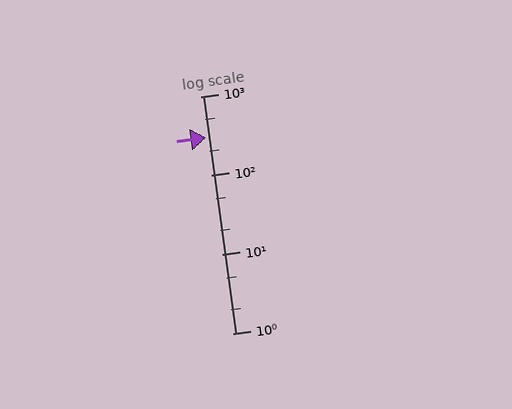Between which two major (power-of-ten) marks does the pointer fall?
The pointer is between 100 and 1000.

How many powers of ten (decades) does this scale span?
The scale spans 3 decades, from 1 to 1000.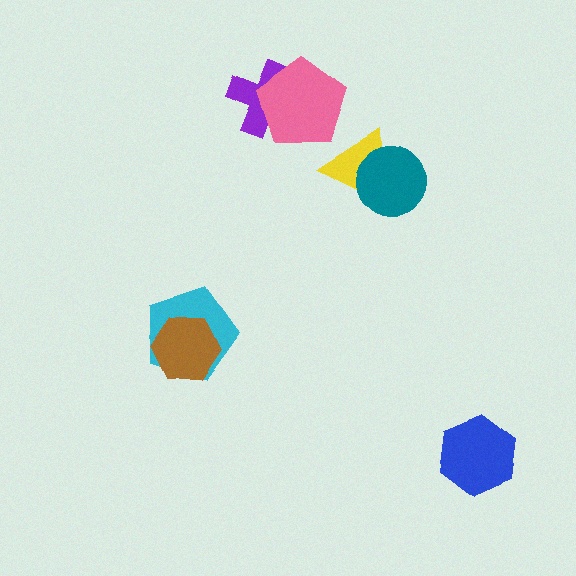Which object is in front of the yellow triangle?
The teal circle is in front of the yellow triangle.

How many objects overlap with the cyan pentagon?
1 object overlaps with the cyan pentagon.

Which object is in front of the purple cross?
The pink pentagon is in front of the purple cross.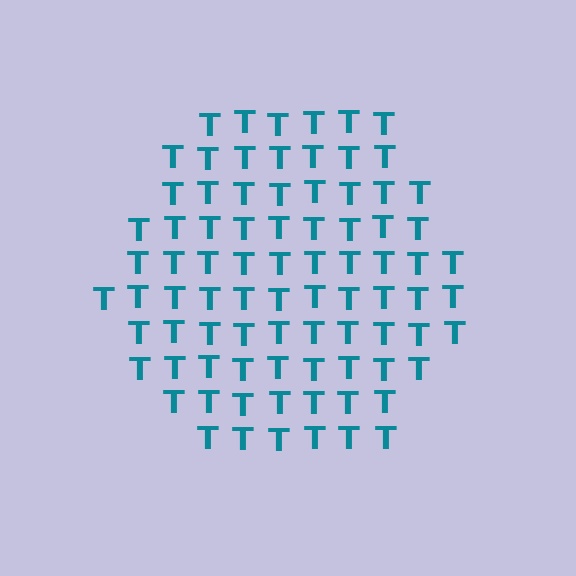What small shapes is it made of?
It is made of small letter T's.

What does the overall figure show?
The overall figure shows a hexagon.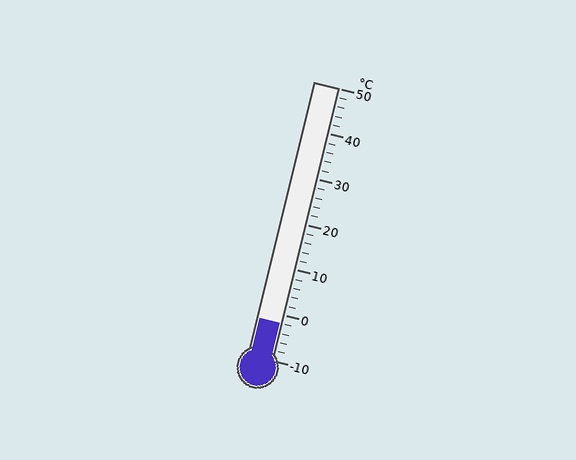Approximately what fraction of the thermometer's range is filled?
The thermometer is filled to approximately 15% of its range.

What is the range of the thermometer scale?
The thermometer scale ranges from -10°C to 50°C.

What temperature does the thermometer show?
The thermometer shows approximately -2°C.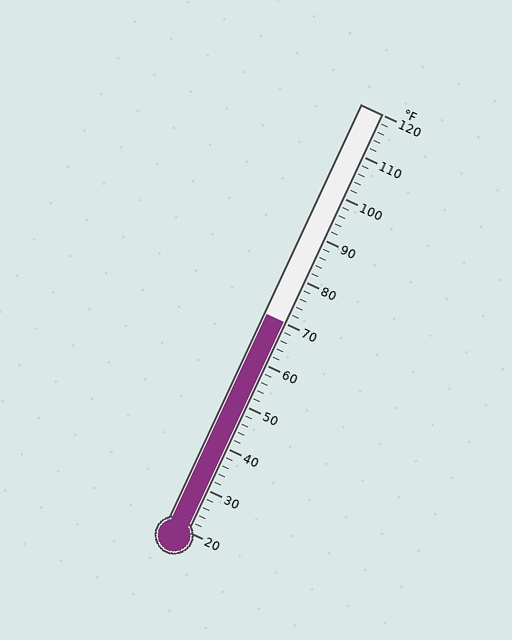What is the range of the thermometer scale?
The thermometer scale ranges from 20°F to 120°F.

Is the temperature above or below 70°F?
The temperature is at 70°F.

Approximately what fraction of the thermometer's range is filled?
The thermometer is filled to approximately 50% of its range.